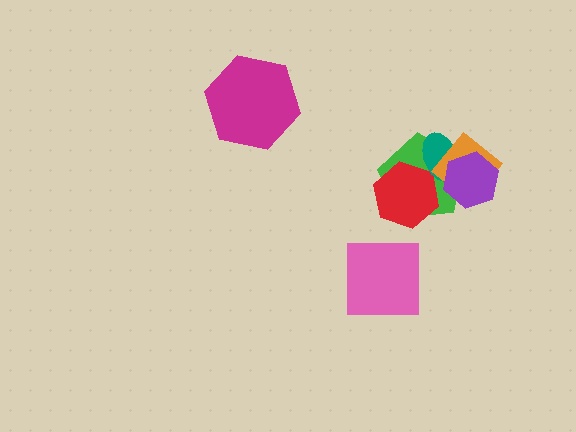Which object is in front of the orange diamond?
The purple hexagon is in front of the orange diamond.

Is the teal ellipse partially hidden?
Yes, it is partially covered by another shape.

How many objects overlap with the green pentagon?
4 objects overlap with the green pentagon.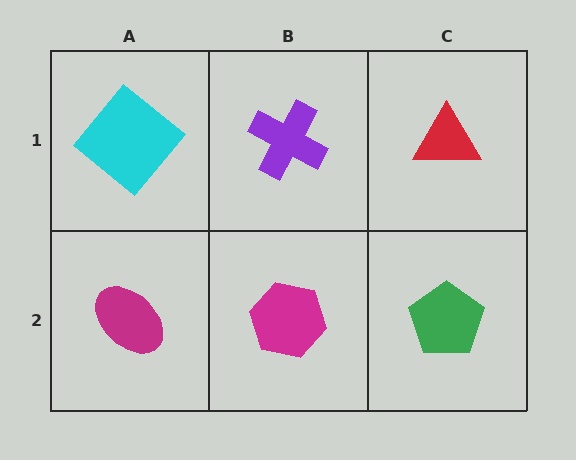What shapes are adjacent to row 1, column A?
A magenta ellipse (row 2, column A), a purple cross (row 1, column B).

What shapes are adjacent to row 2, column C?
A red triangle (row 1, column C), a magenta hexagon (row 2, column B).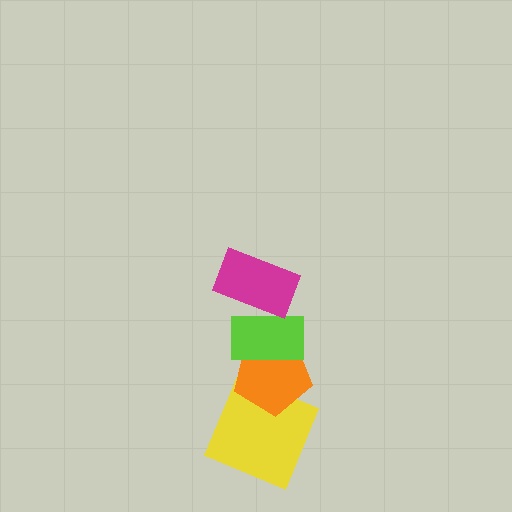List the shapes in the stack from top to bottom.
From top to bottom: the magenta rectangle, the lime rectangle, the orange pentagon, the yellow square.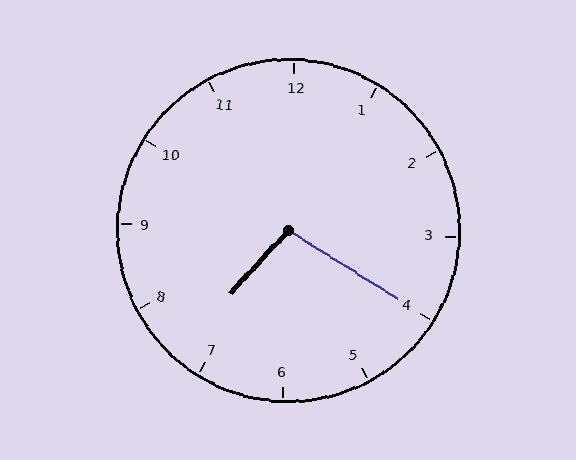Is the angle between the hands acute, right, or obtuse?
It is obtuse.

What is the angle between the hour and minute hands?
Approximately 100 degrees.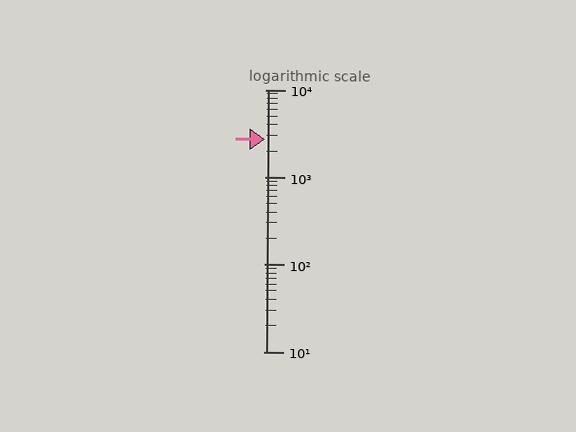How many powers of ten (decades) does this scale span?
The scale spans 3 decades, from 10 to 10000.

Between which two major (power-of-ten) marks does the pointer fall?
The pointer is between 1000 and 10000.